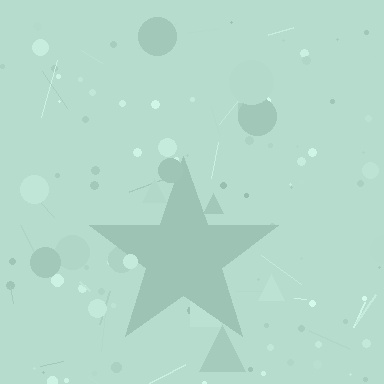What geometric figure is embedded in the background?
A star is embedded in the background.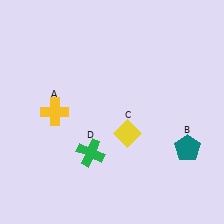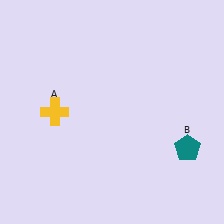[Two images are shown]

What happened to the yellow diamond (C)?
The yellow diamond (C) was removed in Image 2. It was in the bottom-right area of Image 1.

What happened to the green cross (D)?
The green cross (D) was removed in Image 2. It was in the bottom-left area of Image 1.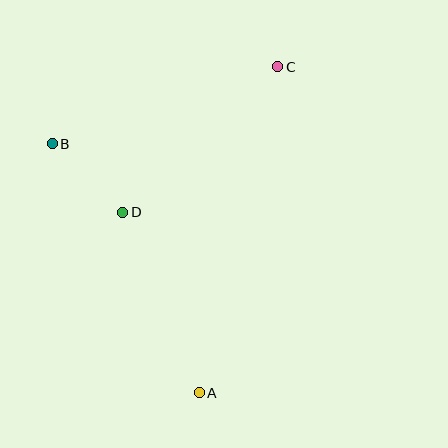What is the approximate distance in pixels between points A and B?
The distance between A and B is approximately 289 pixels.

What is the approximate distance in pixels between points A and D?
The distance between A and D is approximately 196 pixels.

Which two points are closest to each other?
Points B and D are closest to each other.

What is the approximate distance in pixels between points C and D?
The distance between C and D is approximately 213 pixels.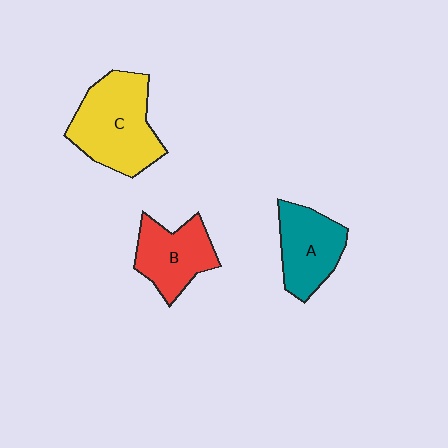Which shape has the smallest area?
Shape B (red).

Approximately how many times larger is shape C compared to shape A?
Approximately 1.4 times.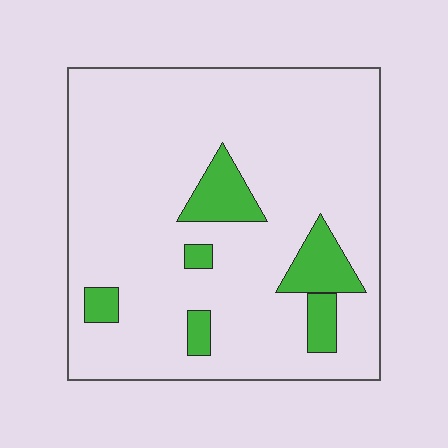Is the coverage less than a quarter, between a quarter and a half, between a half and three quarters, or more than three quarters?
Less than a quarter.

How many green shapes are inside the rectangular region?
6.